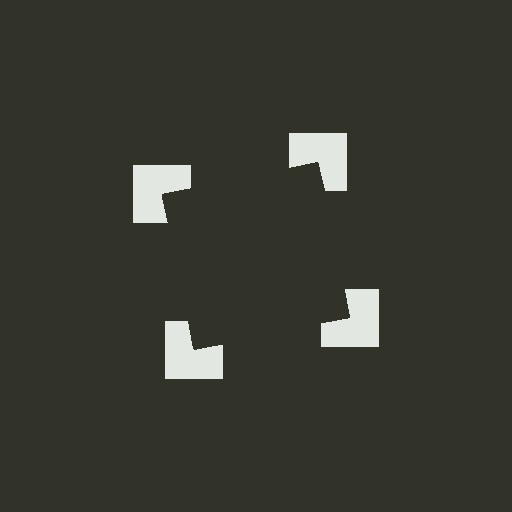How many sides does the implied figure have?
4 sides.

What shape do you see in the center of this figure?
An illusory square — its edges are inferred from the aligned wedge cuts in the notched squares, not physically drawn.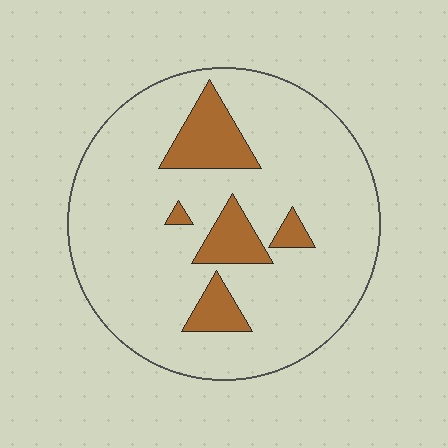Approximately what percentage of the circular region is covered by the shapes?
Approximately 15%.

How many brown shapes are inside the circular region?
5.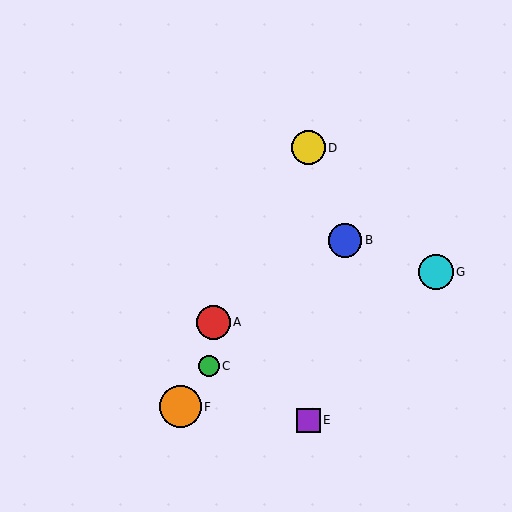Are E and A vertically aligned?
No, E is at x≈308 and A is at x≈213.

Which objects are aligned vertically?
Objects D, E are aligned vertically.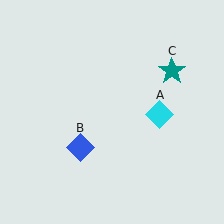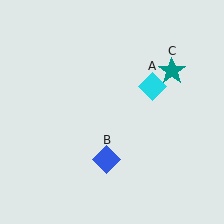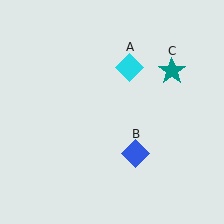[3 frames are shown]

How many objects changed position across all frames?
2 objects changed position: cyan diamond (object A), blue diamond (object B).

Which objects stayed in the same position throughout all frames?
Teal star (object C) remained stationary.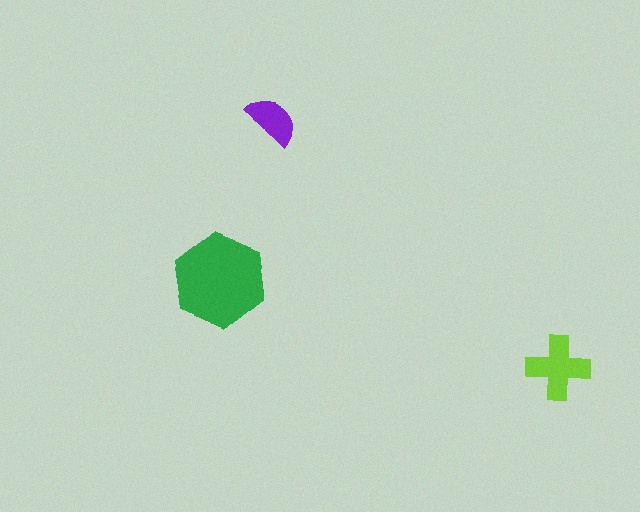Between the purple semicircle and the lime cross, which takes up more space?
The lime cross.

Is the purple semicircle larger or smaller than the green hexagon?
Smaller.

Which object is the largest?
The green hexagon.